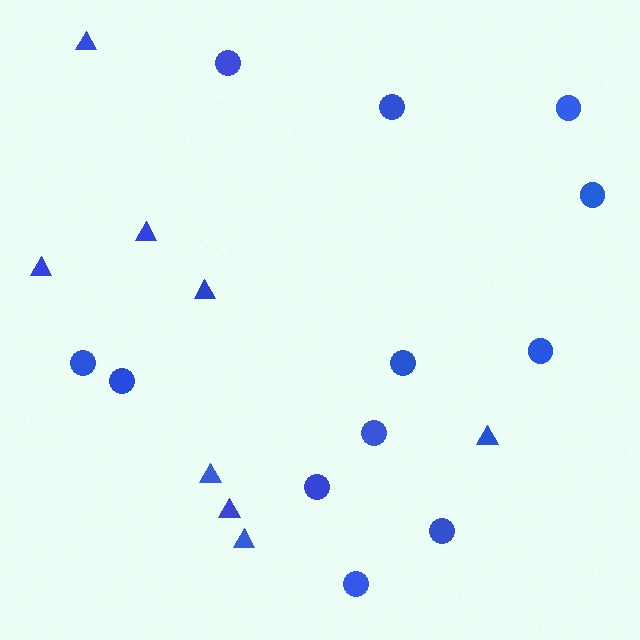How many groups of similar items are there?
There are 2 groups: one group of circles (12) and one group of triangles (8).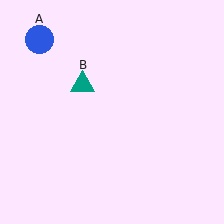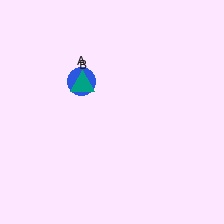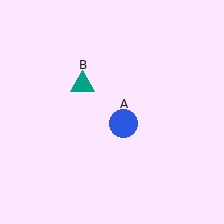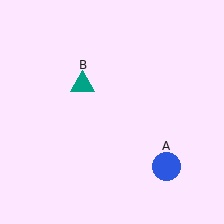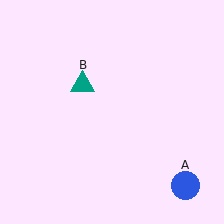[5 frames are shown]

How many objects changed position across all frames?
1 object changed position: blue circle (object A).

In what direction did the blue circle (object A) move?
The blue circle (object A) moved down and to the right.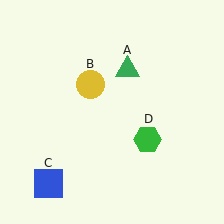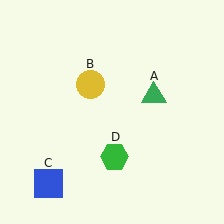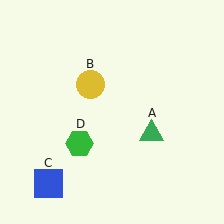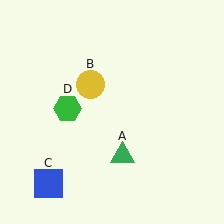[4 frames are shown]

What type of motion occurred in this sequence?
The green triangle (object A), green hexagon (object D) rotated clockwise around the center of the scene.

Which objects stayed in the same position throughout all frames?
Yellow circle (object B) and blue square (object C) remained stationary.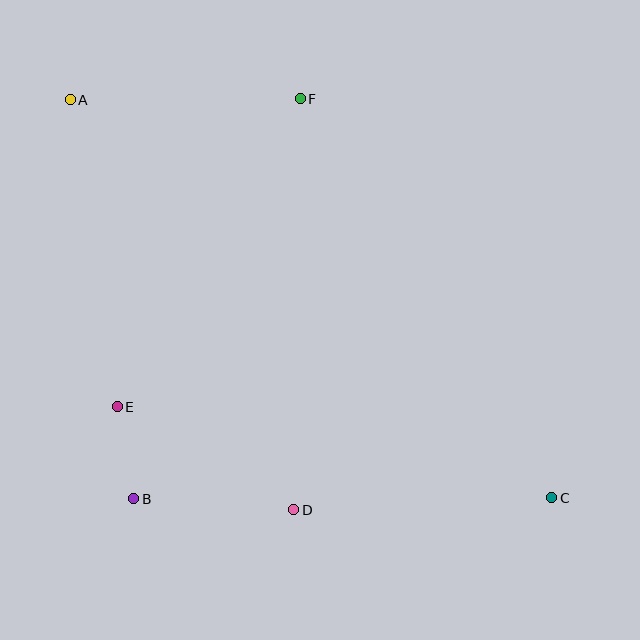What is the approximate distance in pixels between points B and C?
The distance between B and C is approximately 418 pixels.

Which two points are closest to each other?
Points B and E are closest to each other.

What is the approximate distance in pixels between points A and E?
The distance between A and E is approximately 311 pixels.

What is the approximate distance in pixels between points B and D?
The distance between B and D is approximately 160 pixels.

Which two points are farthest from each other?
Points A and C are farthest from each other.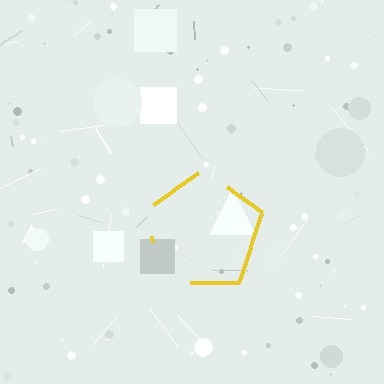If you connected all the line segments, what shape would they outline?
They would outline a pentagon.